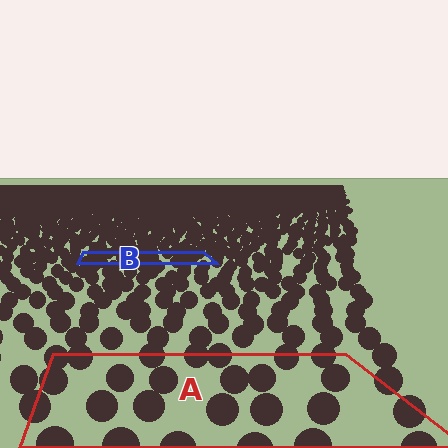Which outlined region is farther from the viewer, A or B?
Region B is farther from the viewer — the texture elements inside it appear smaller and more densely packed.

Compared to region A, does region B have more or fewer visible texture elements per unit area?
Region B has more texture elements per unit area — they are packed more densely because it is farther away.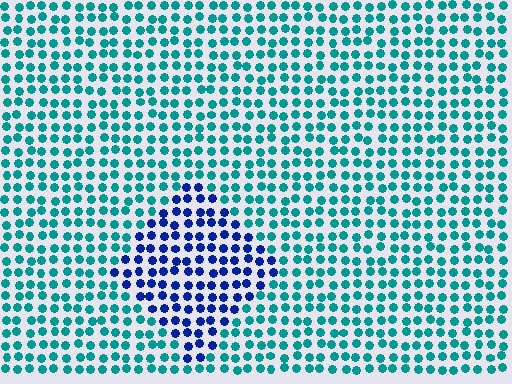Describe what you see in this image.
The image is filled with small teal elements in a uniform arrangement. A diamond-shaped region is visible where the elements are tinted to a slightly different hue, forming a subtle color boundary.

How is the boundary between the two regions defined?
The boundary is defined purely by a slight shift in hue (about 50 degrees). Spacing, size, and orientation are identical on both sides.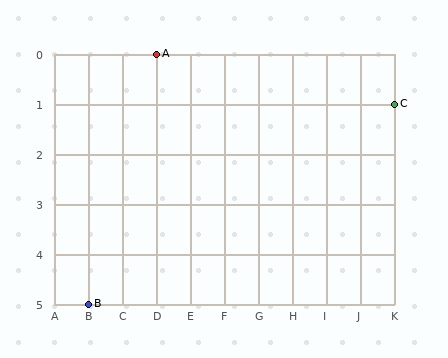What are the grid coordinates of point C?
Point C is at grid coordinates (K, 1).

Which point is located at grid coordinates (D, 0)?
Point A is at (D, 0).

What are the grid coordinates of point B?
Point B is at grid coordinates (B, 5).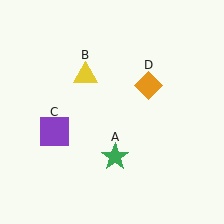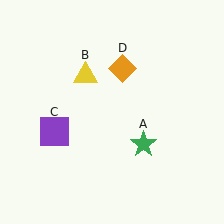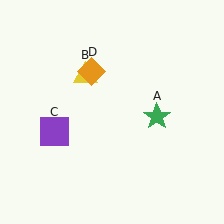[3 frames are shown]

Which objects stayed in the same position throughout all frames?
Yellow triangle (object B) and purple square (object C) remained stationary.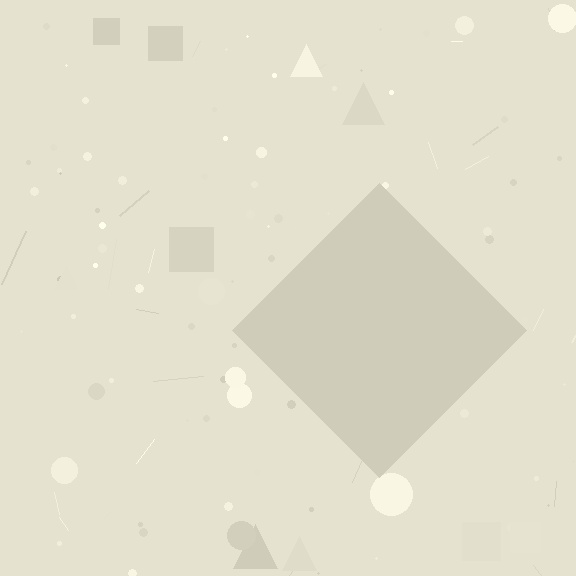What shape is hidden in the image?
A diamond is hidden in the image.